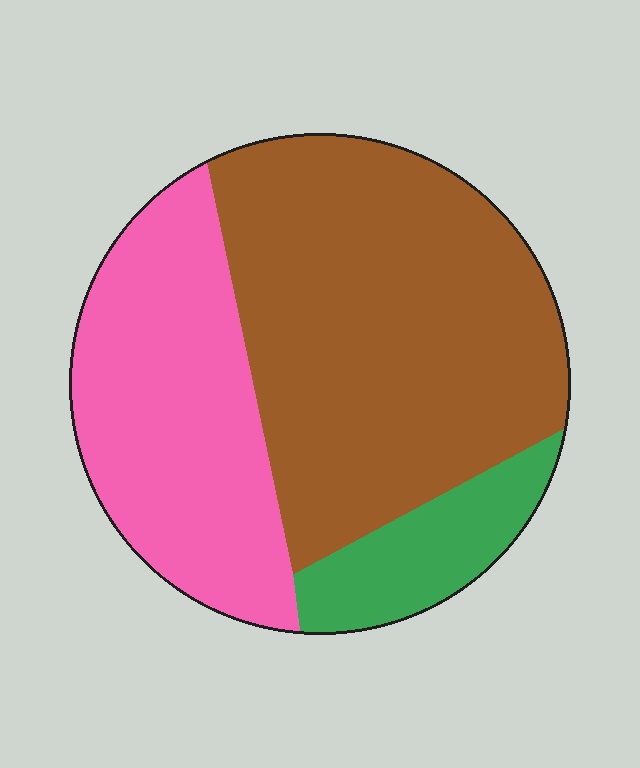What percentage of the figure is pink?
Pink covers roughly 35% of the figure.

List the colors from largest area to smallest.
From largest to smallest: brown, pink, green.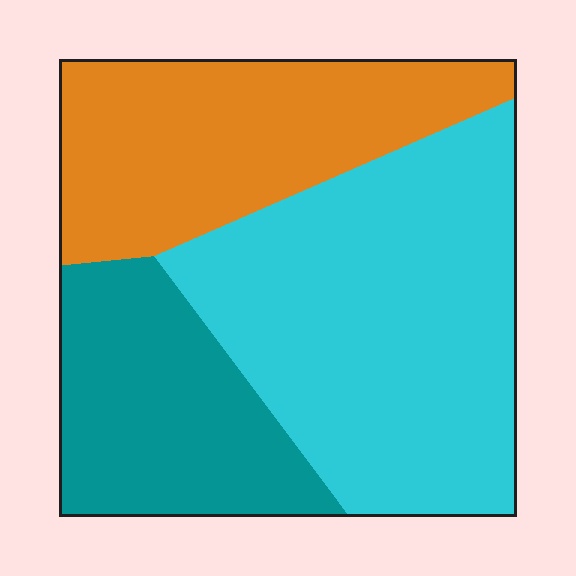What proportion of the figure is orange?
Orange covers 30% of the figure.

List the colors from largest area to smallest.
From largest to smallest: cyan, orange, teal.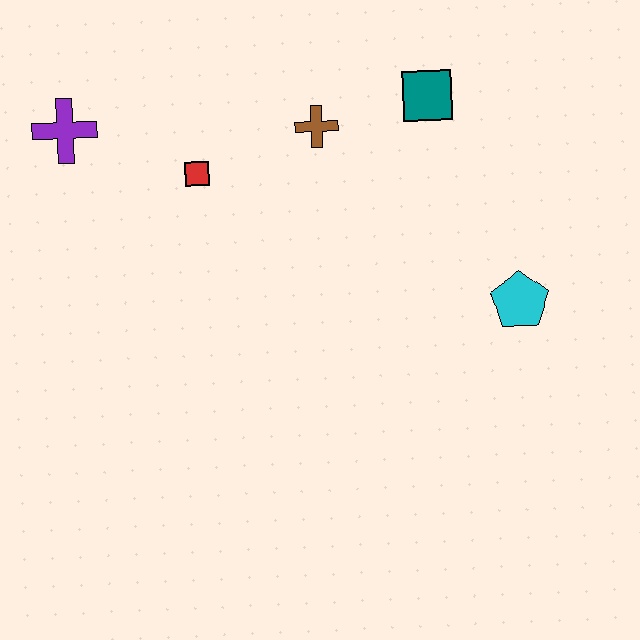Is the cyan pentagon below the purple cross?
Yes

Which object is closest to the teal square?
The brown cross is closest to the teal square.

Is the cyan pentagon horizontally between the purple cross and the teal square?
No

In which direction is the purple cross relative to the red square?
The purple cross is to the left of the red square.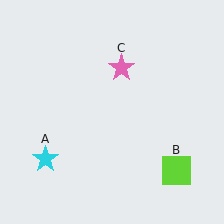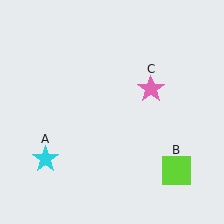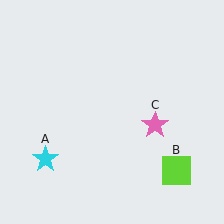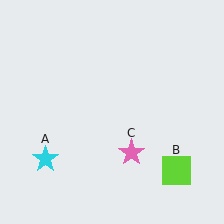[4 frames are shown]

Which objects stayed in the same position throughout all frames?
Cyan star (object A) and lime square (object B) remained stationary.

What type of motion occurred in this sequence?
The pink star (object C) rotated clockwise around the center of the scene.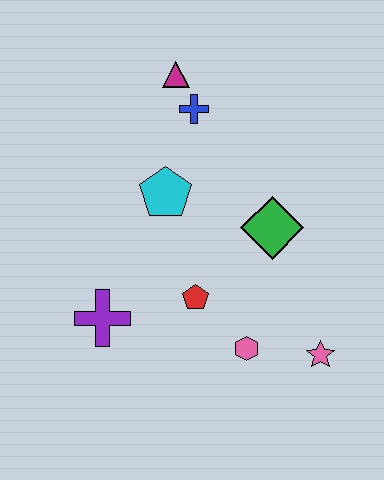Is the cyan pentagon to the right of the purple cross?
Yes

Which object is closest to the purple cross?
The red pentagon is closest to the purple cross.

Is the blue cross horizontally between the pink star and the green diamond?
No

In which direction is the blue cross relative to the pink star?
The blue cross is above the pink star.